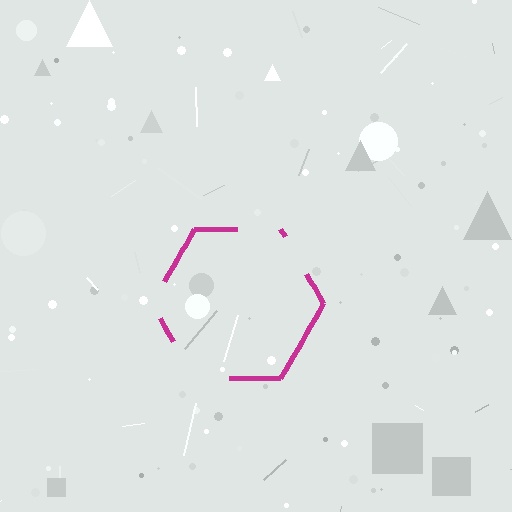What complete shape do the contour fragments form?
The contour fragments form a hexagon.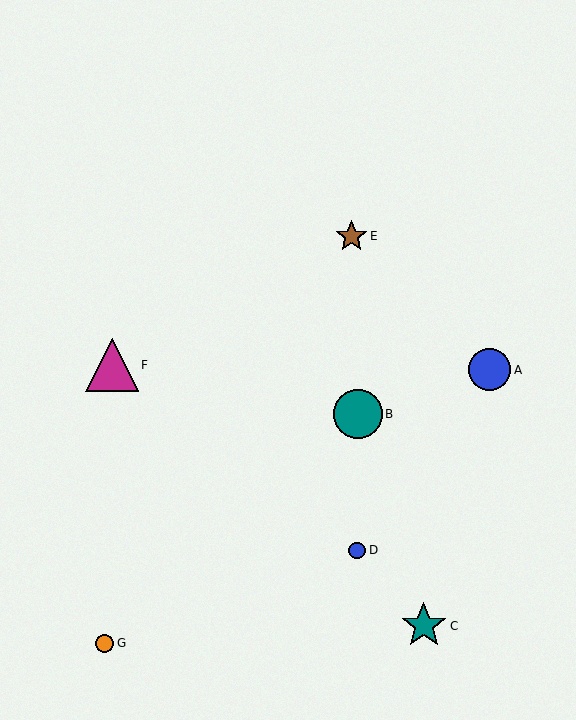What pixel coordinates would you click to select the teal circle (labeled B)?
Click at (358, 414) to select the teal circle B.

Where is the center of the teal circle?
The center of the teal circle is at (358, 414).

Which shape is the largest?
The magenta triangle (labeled F) is the largest.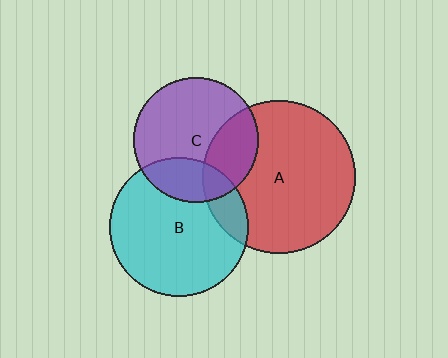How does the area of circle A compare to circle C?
Approximately 1.5 times.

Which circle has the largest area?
Circle A (red).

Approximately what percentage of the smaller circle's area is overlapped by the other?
Approximately 25%.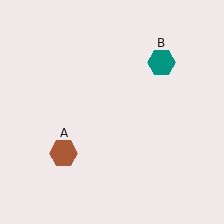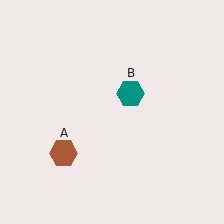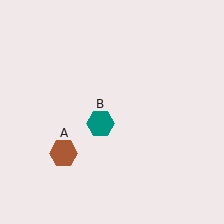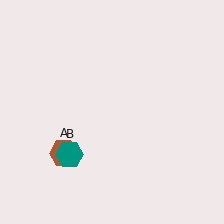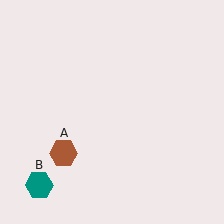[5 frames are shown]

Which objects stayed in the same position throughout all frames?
Brown hexagon (object A) remained stationary.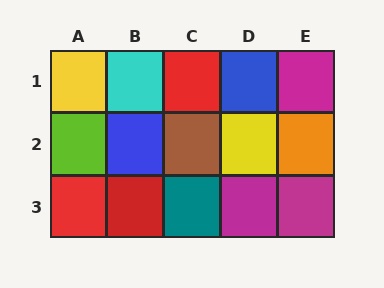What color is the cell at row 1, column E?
Magenta.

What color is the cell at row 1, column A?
Yellow.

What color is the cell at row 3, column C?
Teal.